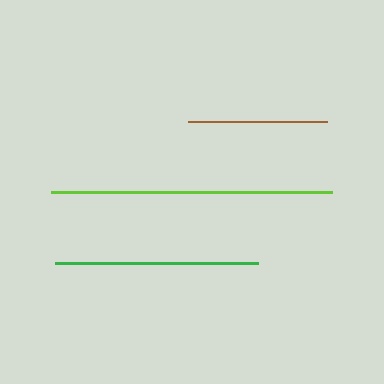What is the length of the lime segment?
The lime segment is approximately 281 pixels long.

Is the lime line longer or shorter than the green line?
The lime line is longer than the green line.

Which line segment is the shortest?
The brown line is the shortest at approximately 139 pixels.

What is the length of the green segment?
The green segment is approximately 204 pixels long.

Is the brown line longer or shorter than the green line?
The green line is longer than the brown line.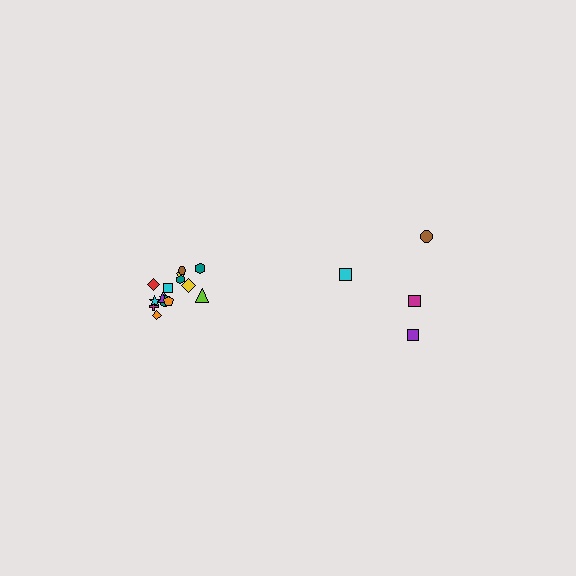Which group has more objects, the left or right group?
The left group.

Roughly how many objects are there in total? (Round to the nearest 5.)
Roughly 20 objects in total.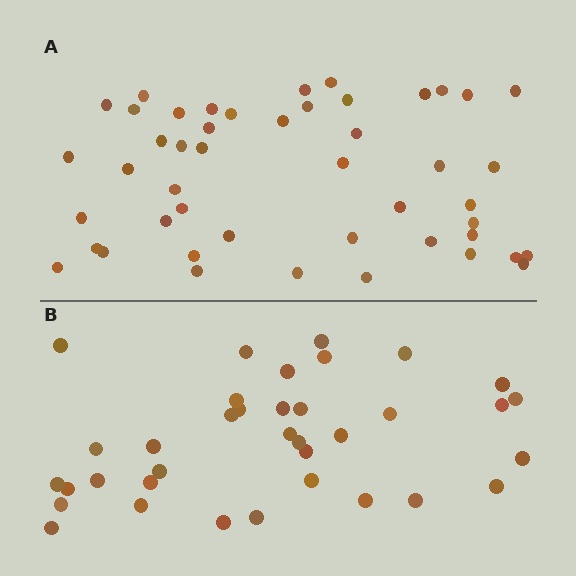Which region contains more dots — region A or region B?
Region A (the top region) has more dots.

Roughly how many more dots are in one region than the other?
Region A has roughly 12 or so more dots than region B.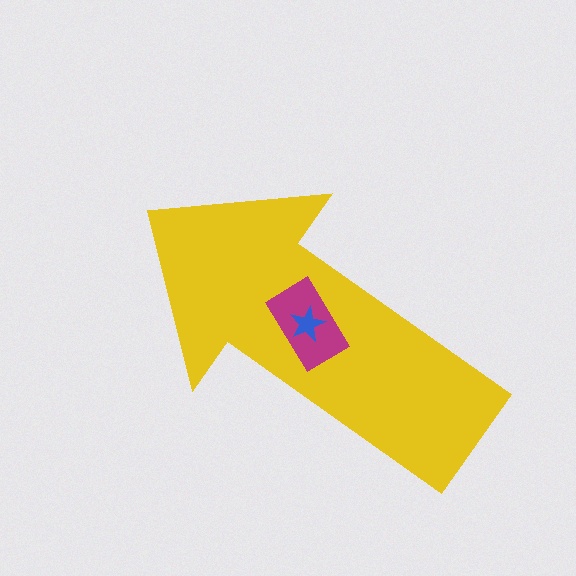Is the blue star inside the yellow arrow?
Yes.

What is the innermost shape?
The blue star.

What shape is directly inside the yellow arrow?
The magenta rectangle.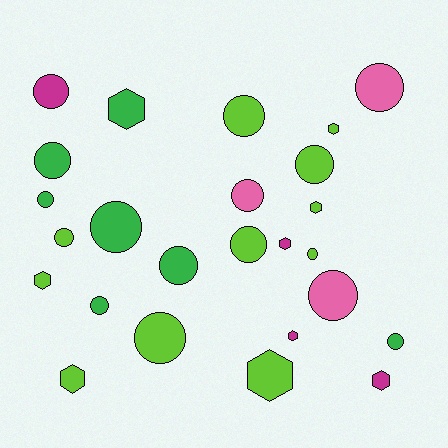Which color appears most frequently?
Lime, with 11 objects.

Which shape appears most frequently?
Circle, with 16 objects.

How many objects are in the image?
There are 25 objects.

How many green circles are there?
There are 6 green circles.